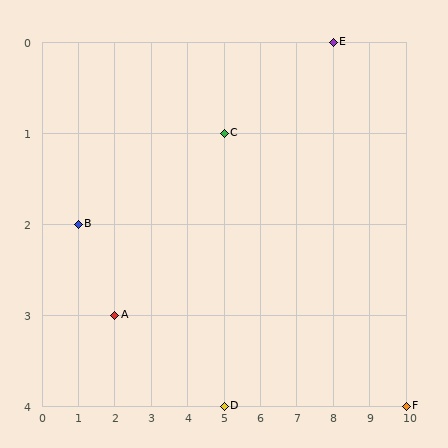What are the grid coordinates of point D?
Point D is at grid coordinates (5, 4).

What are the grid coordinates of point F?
Point F is at grid coordinates (10, 4).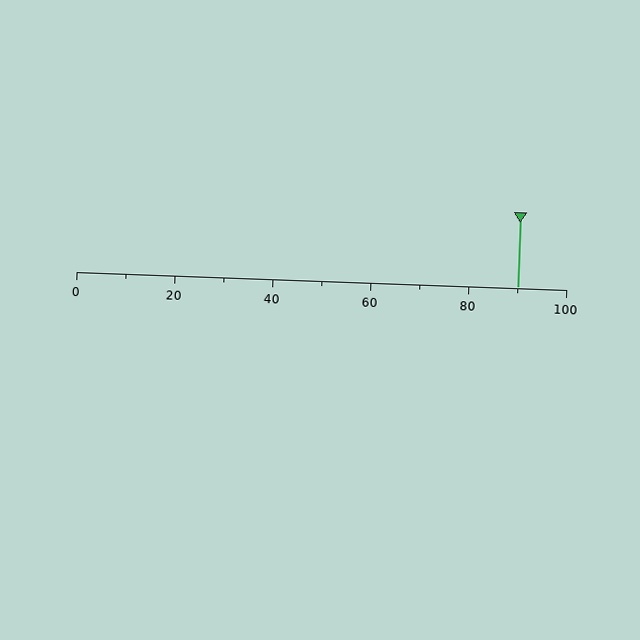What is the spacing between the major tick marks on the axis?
The major ticks are spaced 20 apart.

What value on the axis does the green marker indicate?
The marker indicates approximately 90.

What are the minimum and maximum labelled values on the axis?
The axis runs from 0 to 100.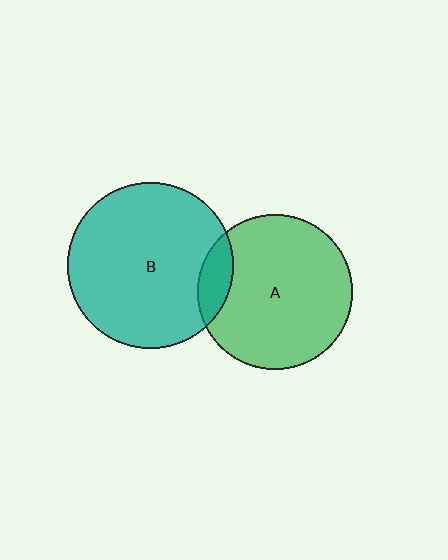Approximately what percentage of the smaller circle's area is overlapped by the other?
Approximately 10%.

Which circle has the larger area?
Circle B (teal).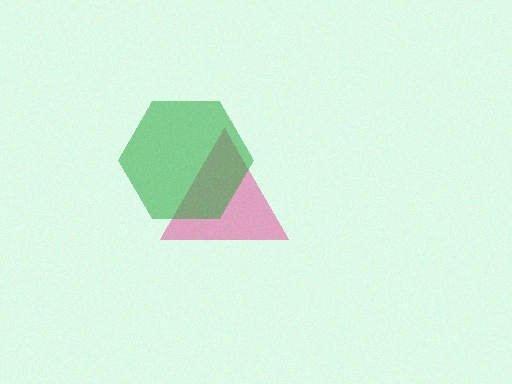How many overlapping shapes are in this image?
There are 2 overlapping shapes in the image.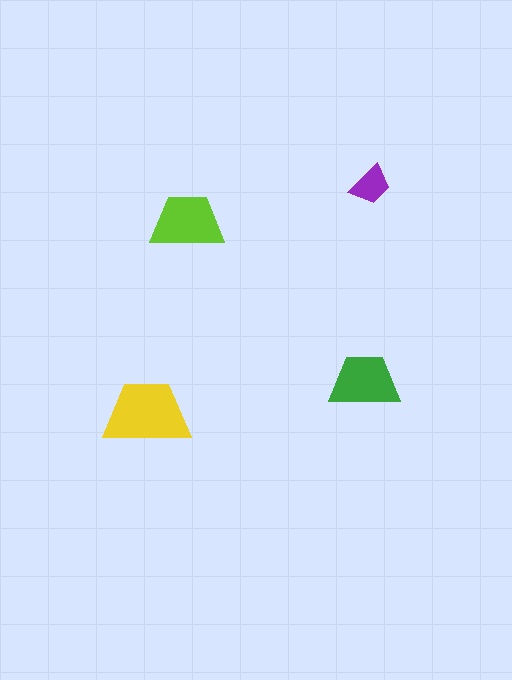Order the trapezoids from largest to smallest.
the yellow one, the lime one, the green one, the purple one.